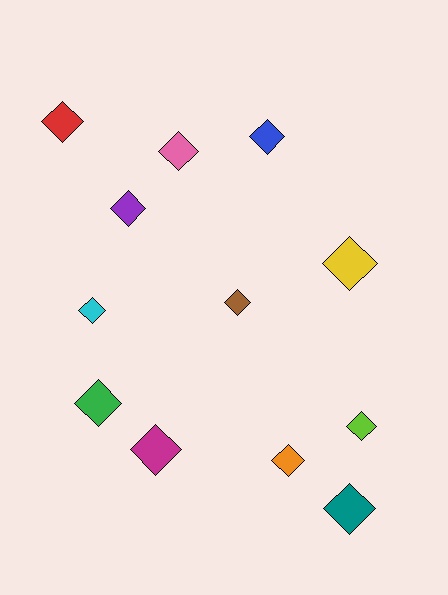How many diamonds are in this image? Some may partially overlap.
There are 12 diamonds.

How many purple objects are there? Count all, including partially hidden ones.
There is 1 purple object.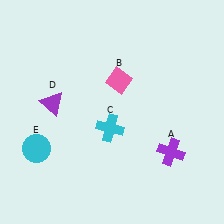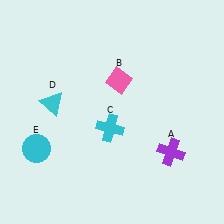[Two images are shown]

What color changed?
The triangle (D) changed from purple in Image 1 to cyan in Image 2.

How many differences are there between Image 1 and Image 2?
There is 1 difference between the two images.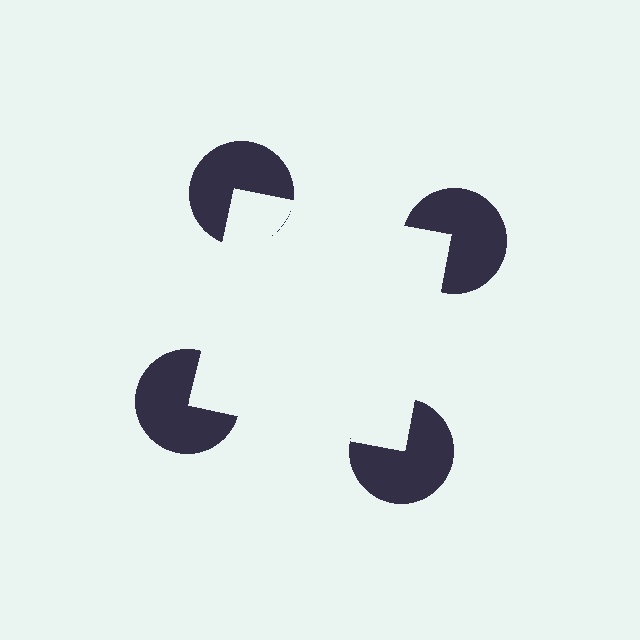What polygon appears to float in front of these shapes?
An illusory square — its edges are inferred from the aligned wedge cuts in the pac-man discs, not physically drawn.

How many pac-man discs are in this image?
There are 4 — one at each vertex of the illusory square.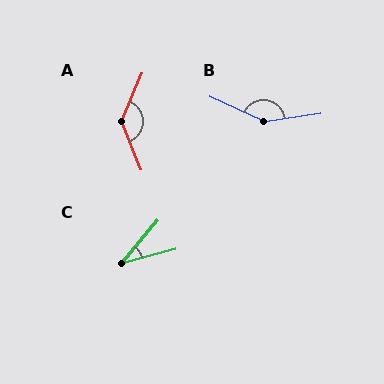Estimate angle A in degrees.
Approximately 135 degrees.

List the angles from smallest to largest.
C (35°), A (135°), B (147°).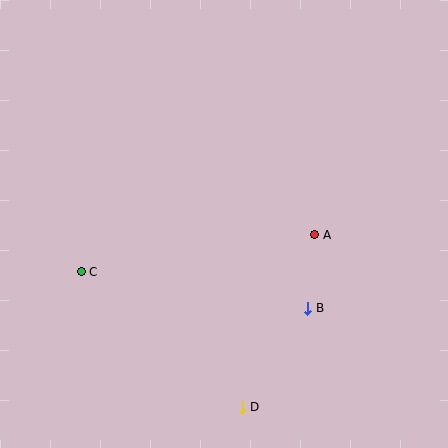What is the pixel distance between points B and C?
The distance between B and C is 229 pixels.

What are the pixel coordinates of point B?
Point B is at (308, 308).